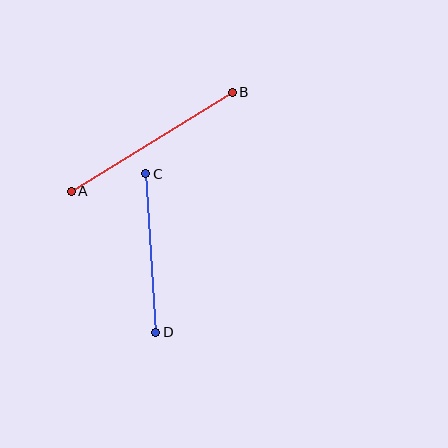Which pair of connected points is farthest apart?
Points A and B are farthest apart.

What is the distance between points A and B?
The distance is approximately 189 pixels.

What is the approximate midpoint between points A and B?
The midpoint is at approximately (152, 142) pixels.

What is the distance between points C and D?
The distance is approximately 159 pixels.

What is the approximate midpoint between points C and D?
The midpoint is at approximately (151, 253) pixels.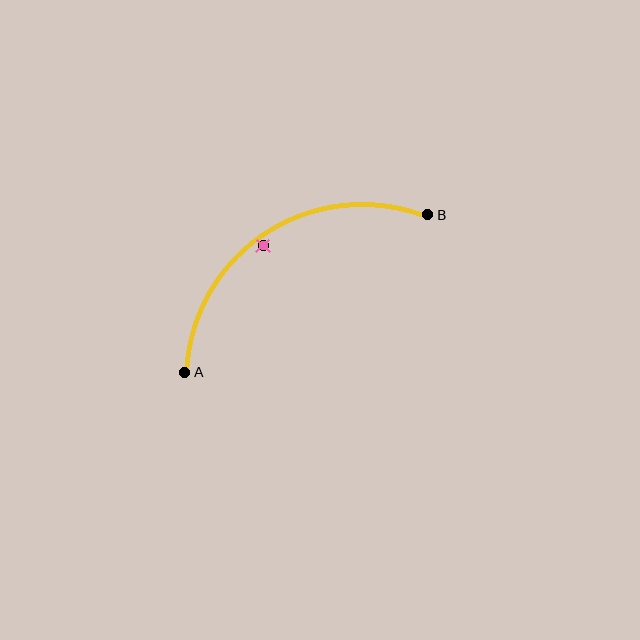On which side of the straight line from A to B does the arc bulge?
The arc bulges above the straight line connecting A and B.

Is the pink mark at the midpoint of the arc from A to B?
No — the pink mark does not lie on the arc at all. It sits slightly inside the curve.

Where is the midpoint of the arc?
The arc midpoint is the point on the curve farthest from the straight line joining A and B. It sits above that line.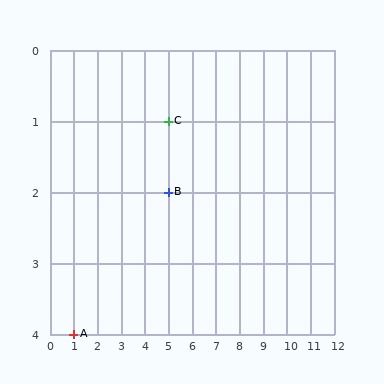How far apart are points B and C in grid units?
Points B and C are 1 row apart.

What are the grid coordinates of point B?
Point B is at grid coordinates (5, 2).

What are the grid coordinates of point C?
Point C is at grid coordinates (5, 1).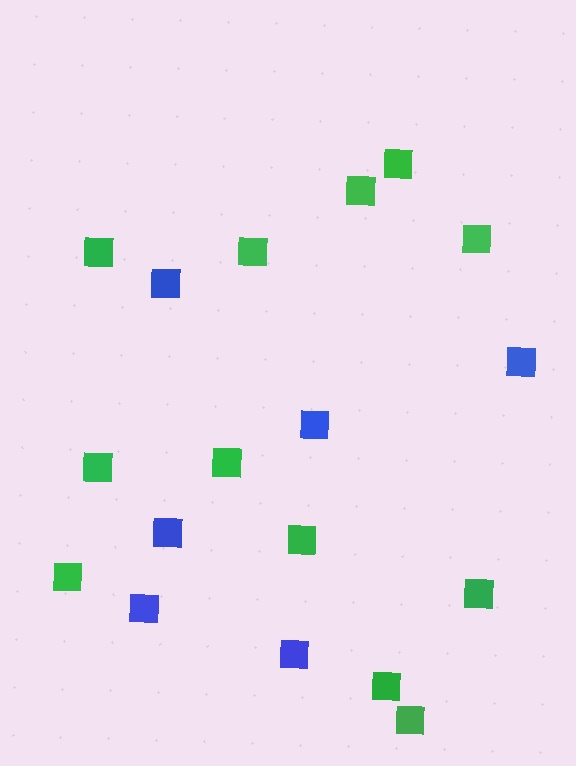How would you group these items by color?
There are 2 groups: one group of green squares (12) and one group of blue squares (6).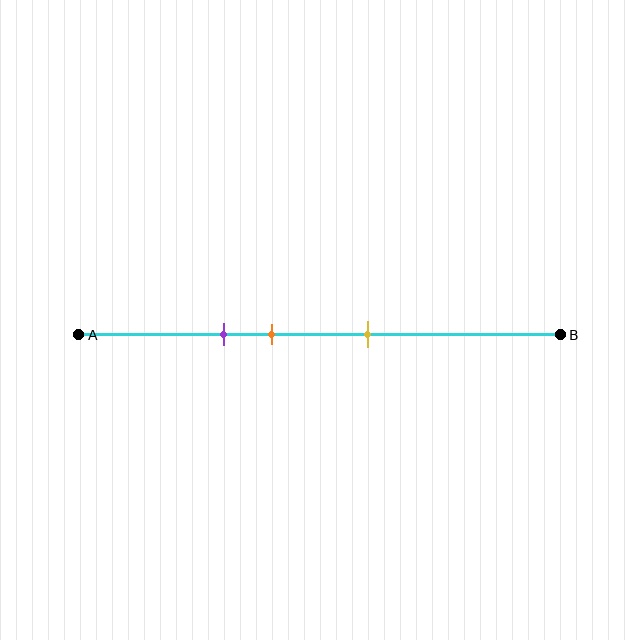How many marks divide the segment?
There are 3 marks dividing the segment.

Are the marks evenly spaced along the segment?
Yes, the marks are approximately evenly spaced.